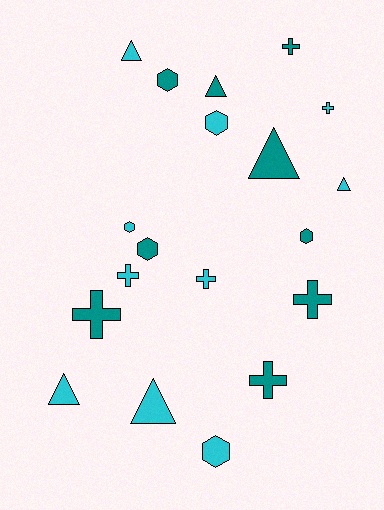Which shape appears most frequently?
Cross, with 7 objects.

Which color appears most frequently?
Cyan, with 10 objects.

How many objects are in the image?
There are 19 objects.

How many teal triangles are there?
There are 2 teal triangles.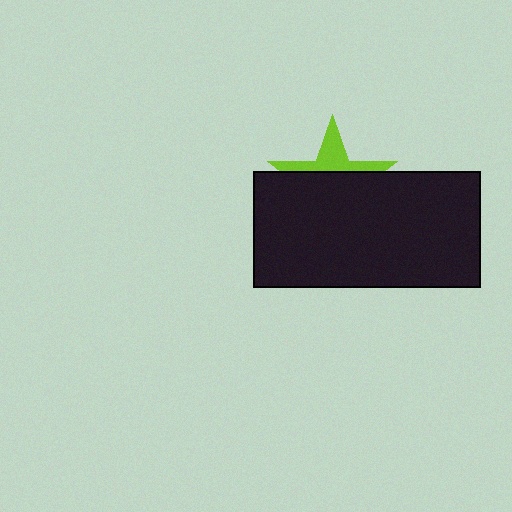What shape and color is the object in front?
The object in front is a black rectangle.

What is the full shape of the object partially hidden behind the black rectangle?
The partially hidden object is a lime star.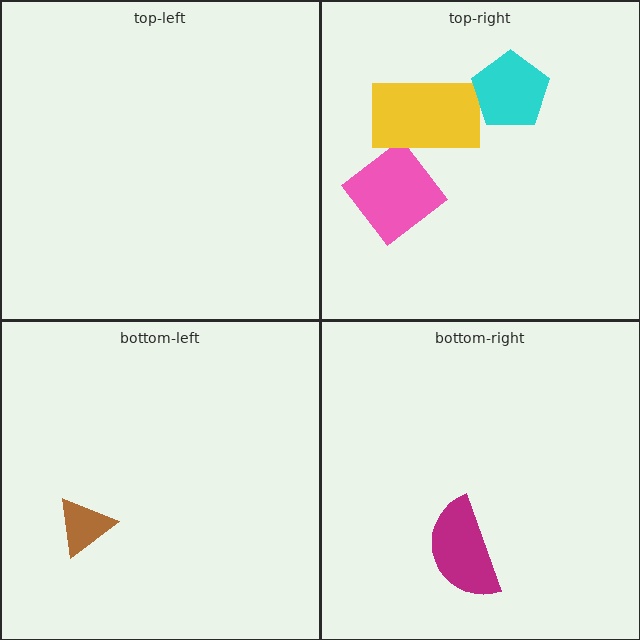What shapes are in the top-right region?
The pink diamond, the yellow rectangle, the cyan pentagon.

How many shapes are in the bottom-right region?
1.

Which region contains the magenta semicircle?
The bottom-right region.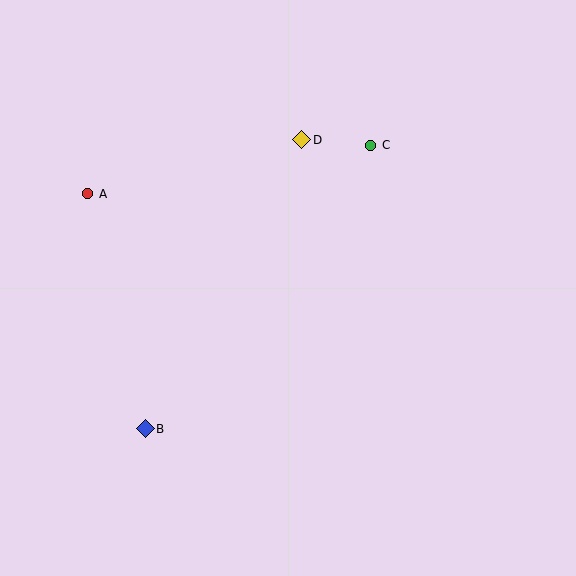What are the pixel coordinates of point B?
Point B is at (145, 429).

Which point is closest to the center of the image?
Point D at (302, 140) is closest to the center.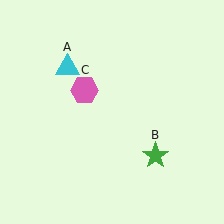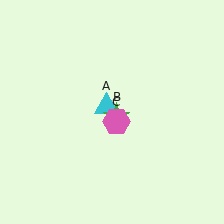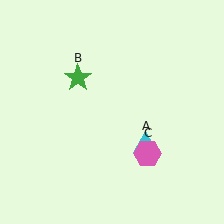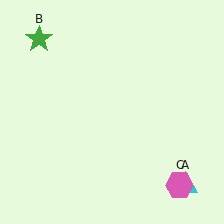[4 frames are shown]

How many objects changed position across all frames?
3 objects changed position: cyan triangle (object A), green star (object B), pink hexagon (object C).